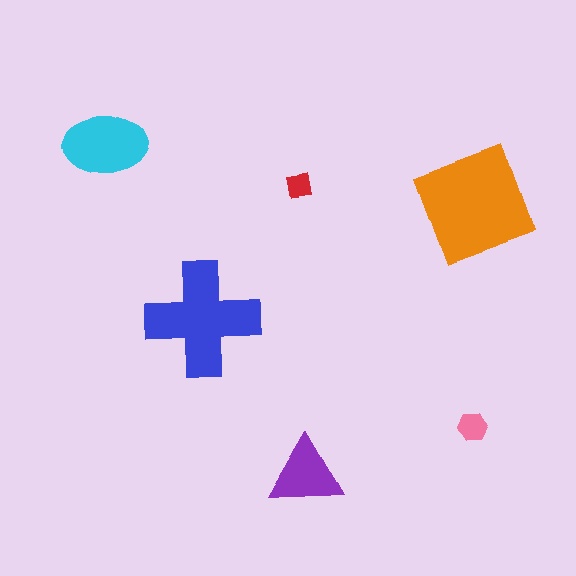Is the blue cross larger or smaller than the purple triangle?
Larger.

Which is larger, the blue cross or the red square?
The blue cross.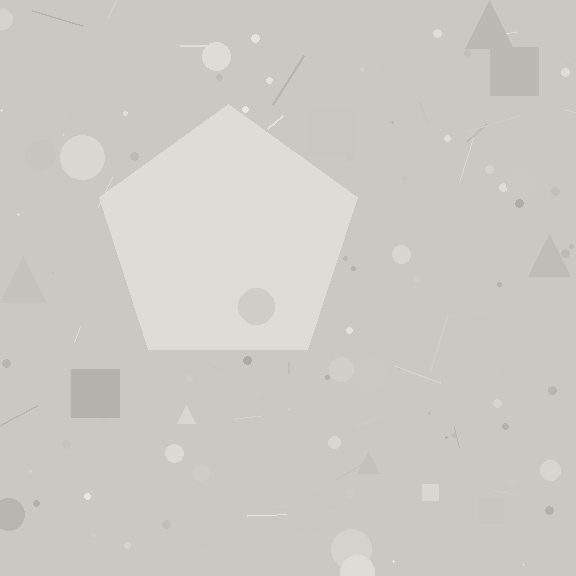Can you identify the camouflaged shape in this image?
The camouflaged shape is a pentagon.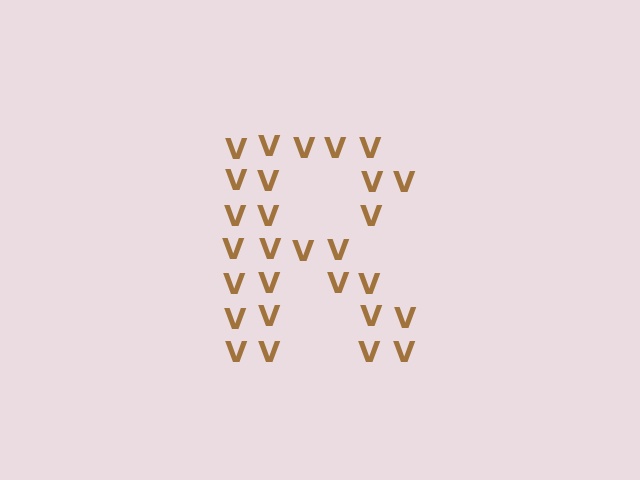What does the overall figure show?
The overall figure shows the letter R.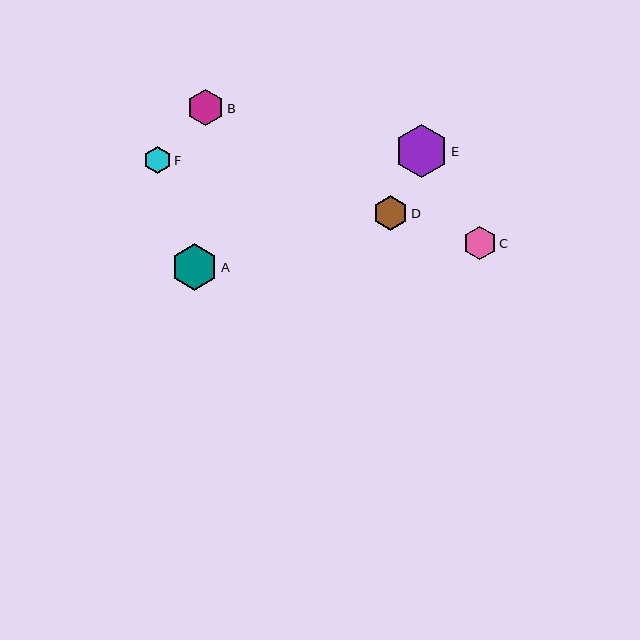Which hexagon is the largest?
Hexagon E is the largest with a size of approximately 53 pixels.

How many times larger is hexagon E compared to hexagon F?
Hexagon E is approximately 2.0 times the size of hexagon F.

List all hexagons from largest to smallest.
From largest to smallest: E, A, B, D, C, F.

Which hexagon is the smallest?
Hexagon F is the smallest with a size of approximately 27 pixels.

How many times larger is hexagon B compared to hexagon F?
Hexagon B is approximately 1.3 times the size of hexagon F.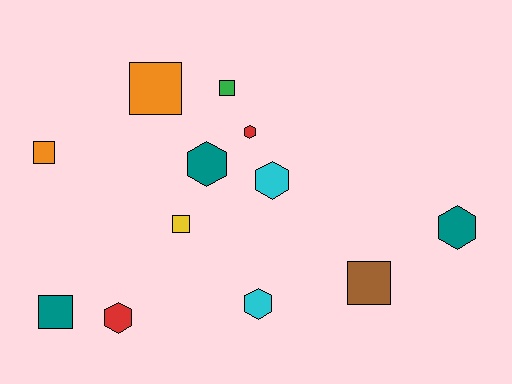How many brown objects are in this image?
There is 1 brown object.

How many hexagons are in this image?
There are 6 hexagons.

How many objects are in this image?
There are 12 objects.